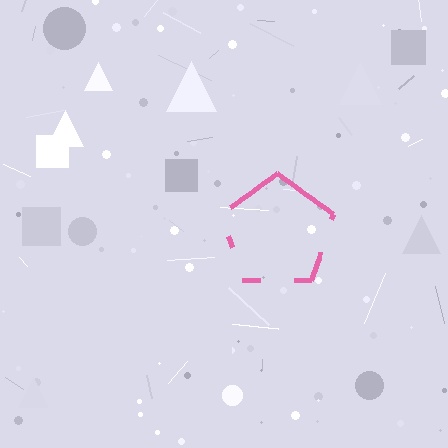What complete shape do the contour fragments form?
The contour fragments form a pentagon.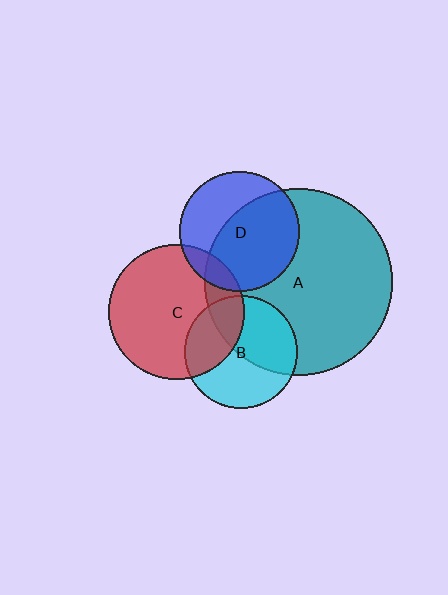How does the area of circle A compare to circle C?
Approximately 1.9 times.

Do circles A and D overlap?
Yes.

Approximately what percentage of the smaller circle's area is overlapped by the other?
Approximately 60%.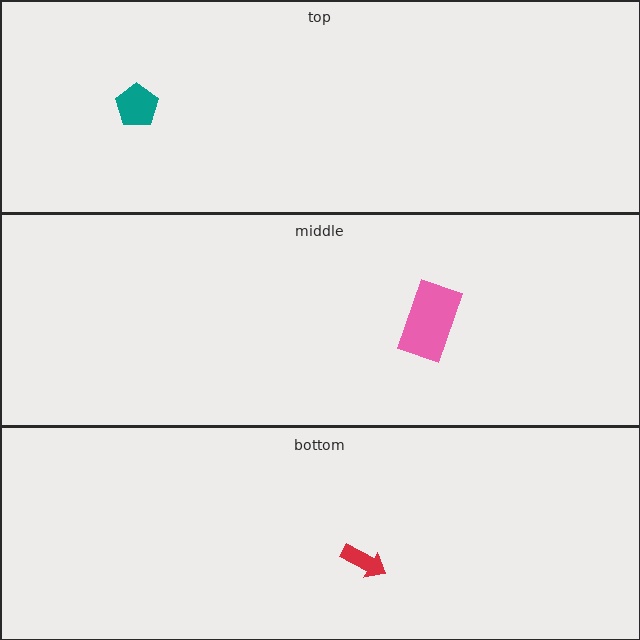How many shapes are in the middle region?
1.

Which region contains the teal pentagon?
The top region.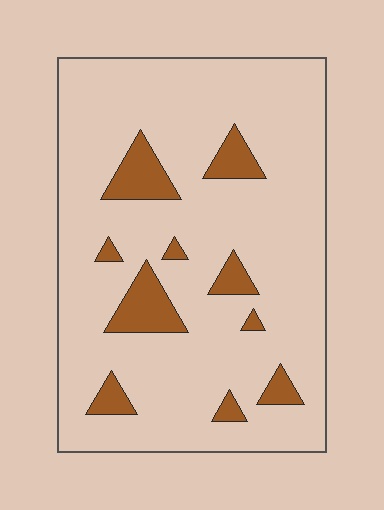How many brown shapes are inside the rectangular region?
10.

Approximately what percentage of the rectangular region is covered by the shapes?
Approximately 10%.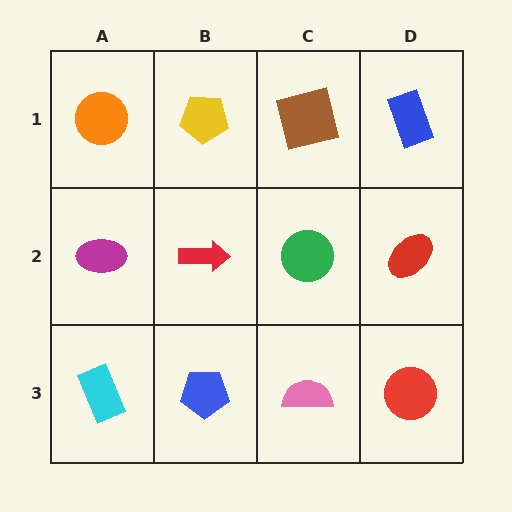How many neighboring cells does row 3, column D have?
2.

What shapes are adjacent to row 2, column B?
A yellow pentagon (row 1, column B), a blue pentagon (row 3, column B), a magenta ellipse (row 2, column A), a green circle (row 2, column C).